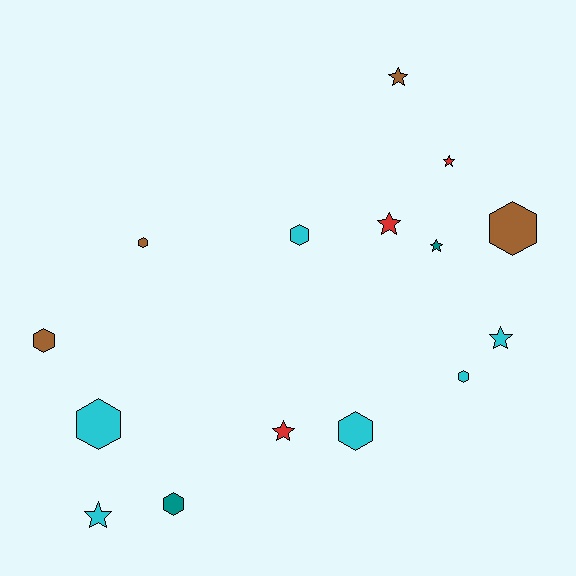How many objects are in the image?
There are 15 objects.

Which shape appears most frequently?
Hexagon, with 8 objects.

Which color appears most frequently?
Cyan, with 6 objects.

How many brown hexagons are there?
There are 3 brown hexagons.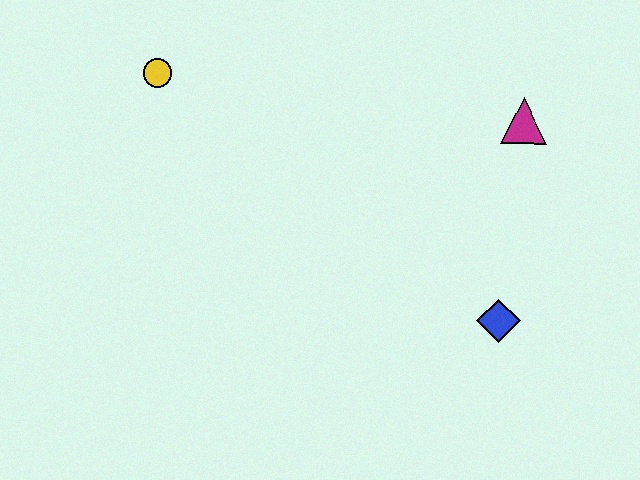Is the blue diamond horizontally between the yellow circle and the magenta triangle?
Yes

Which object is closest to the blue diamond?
The magenta triangle is closest to the blue diamond.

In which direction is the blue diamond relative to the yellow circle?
The blue diamond is to the right of the yellow circle.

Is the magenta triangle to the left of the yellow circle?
No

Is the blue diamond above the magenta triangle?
No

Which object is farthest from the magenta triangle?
The yellow circle is farthest from the magenta triangle.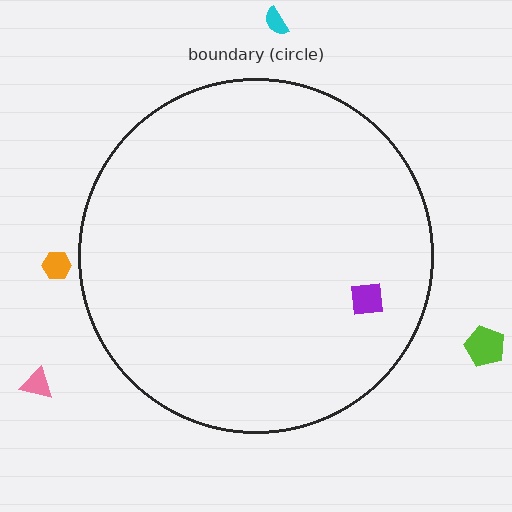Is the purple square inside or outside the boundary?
Inside.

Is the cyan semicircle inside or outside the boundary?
Outside.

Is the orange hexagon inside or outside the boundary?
Outside.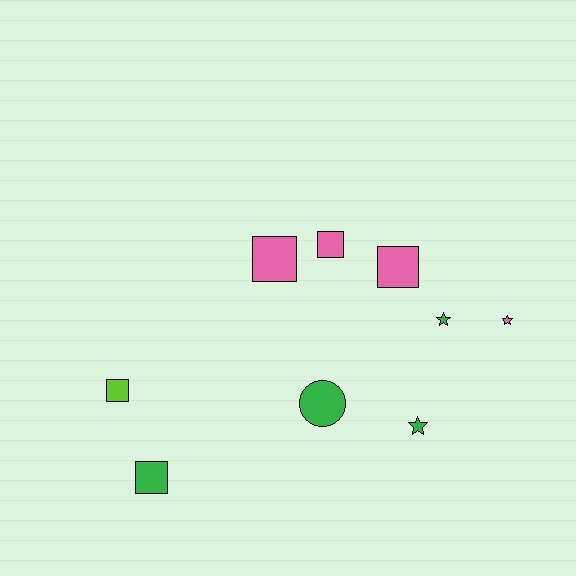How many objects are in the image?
There are 9 objects.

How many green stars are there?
There are 2 green stars.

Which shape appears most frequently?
Square, with 5 objects.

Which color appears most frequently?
Green, with 4 objects.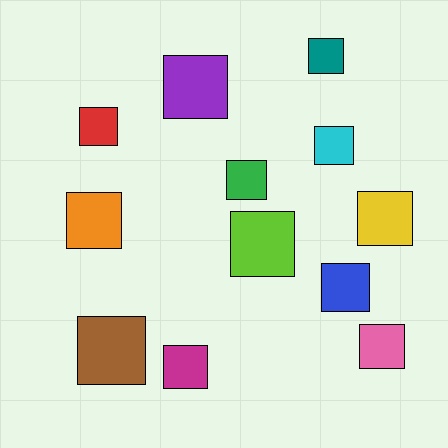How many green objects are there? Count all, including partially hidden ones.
There is 1 green object.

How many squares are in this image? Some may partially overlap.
There are 12 squares.